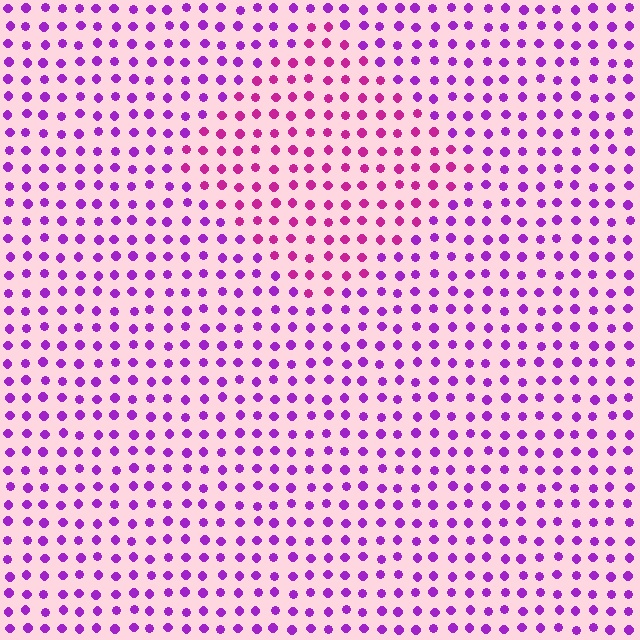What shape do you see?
I see a diamond.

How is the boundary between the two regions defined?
The boundary is defined purely by a slight shift in hue (about 32 degrees). Spacing, size, and orientation are identical on both sides.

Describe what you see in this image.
The image is filled with small purple elements in a uniform arrangement. A diamond-shaped region is visible where the elements are tinted to a slightly different hue, forming a subtle color boundary.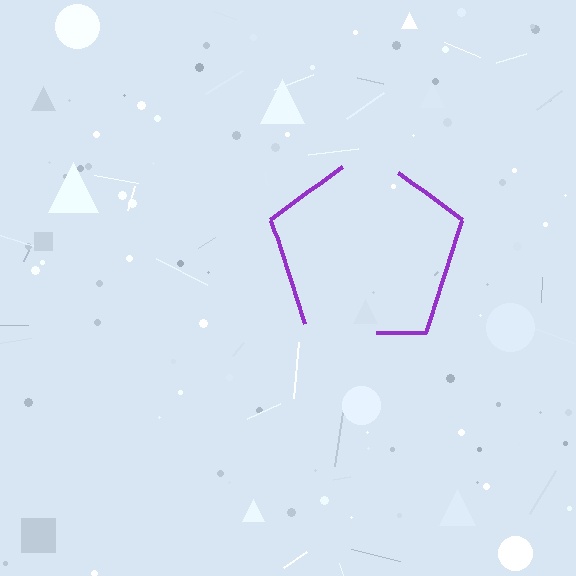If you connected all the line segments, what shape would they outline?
They would outline a pentagon.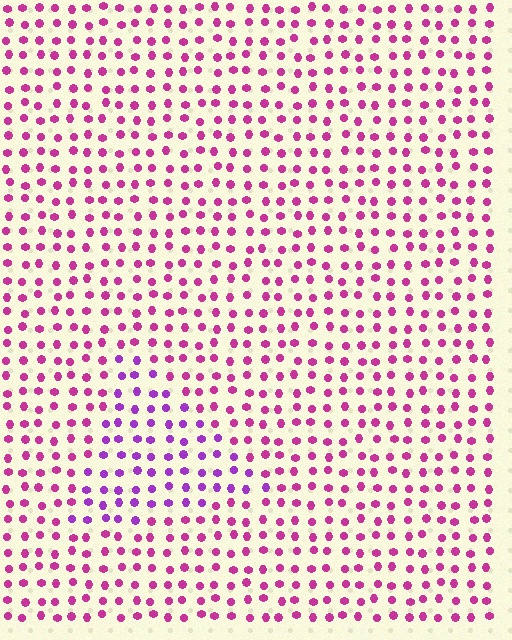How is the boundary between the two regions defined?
The boundary is defined purely by a slight shift in hue (about 33 degrees). Spacing, size, and orientation are identical on both sides.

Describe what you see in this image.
The image is filled with small magenta elements in a uniform arrangement. A triangle-shaped region is visible where the elements are tinted to a slightly different hue, forming a subtle color boundary.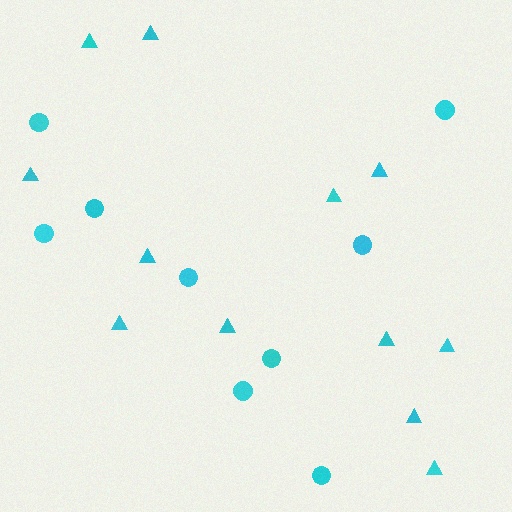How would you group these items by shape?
There are 2 groups: one group of circles (9) and one group of triangles (12).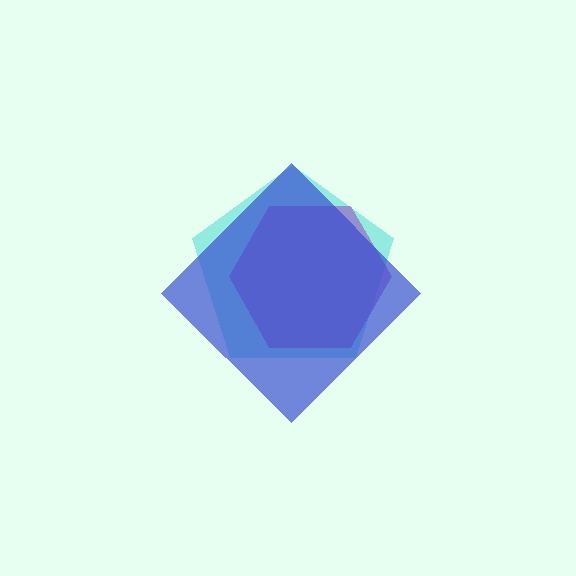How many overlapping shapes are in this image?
There are 3 overlapping shapes in the image.